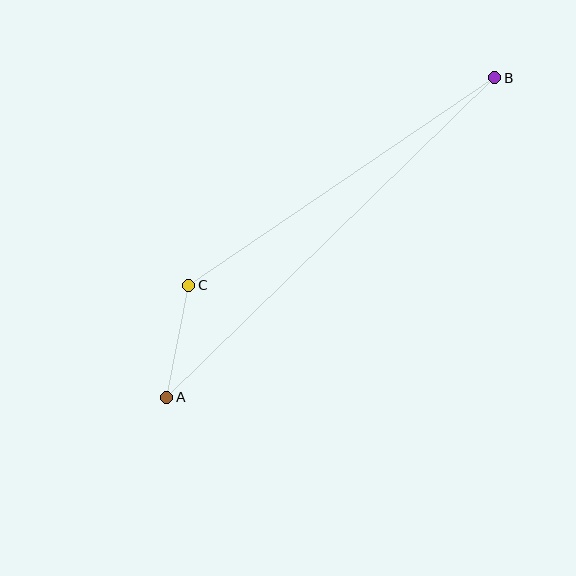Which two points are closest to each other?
Points A and C are closest to each other.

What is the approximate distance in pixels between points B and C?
The distance between B and C is approximately 370 pixels.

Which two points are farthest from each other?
Points A and B are farthest from each other.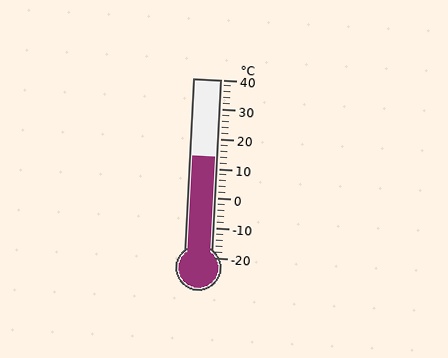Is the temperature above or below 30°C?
The temperature is below 30°C.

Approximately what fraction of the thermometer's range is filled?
The thermometer is filled to approximately 55% of its range.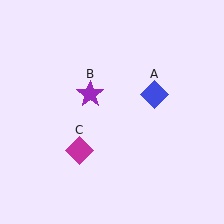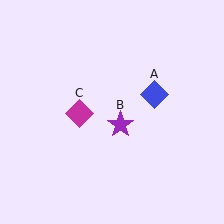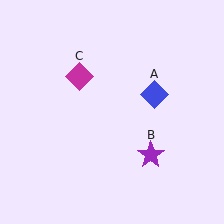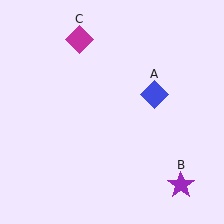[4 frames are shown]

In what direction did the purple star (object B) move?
The purple star (object B) moved down and to the right.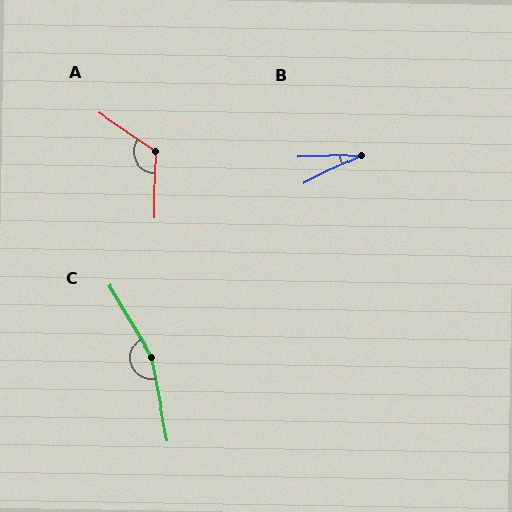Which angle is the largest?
C, at approximately 160 degrees.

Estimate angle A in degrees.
Approximately 124 degrees.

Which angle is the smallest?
B, at approximately 25 degrees.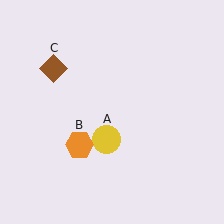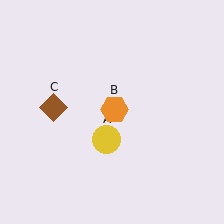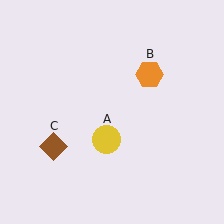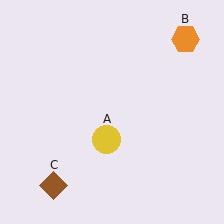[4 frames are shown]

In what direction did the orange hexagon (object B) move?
The orange hexagon (object B) moved up and to the right.